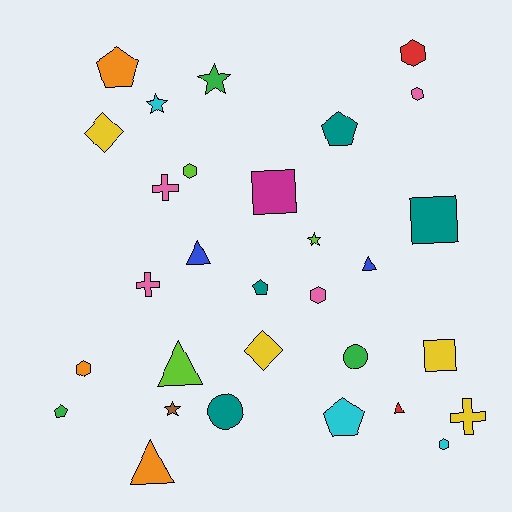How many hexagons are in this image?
There are 6 hexagons.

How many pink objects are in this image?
There are 4 pink objects.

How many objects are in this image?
There are 30 objects.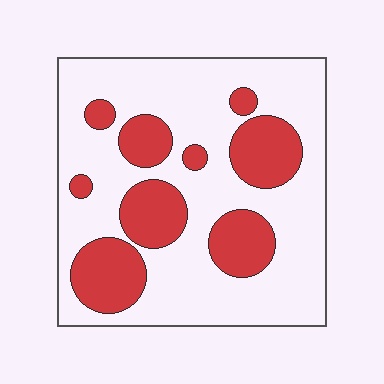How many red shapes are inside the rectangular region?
9.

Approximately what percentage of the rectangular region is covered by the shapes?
Approximately 30%.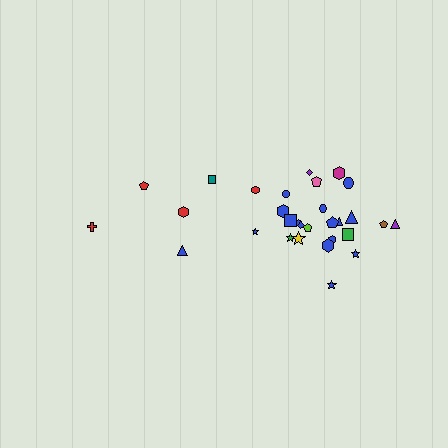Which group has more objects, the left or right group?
The right group.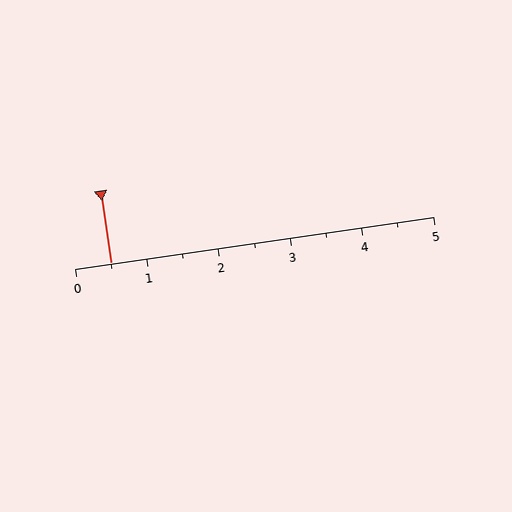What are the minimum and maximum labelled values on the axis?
The axis runs from 0 to 5.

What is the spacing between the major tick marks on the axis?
The major ticks are spaced 1 apart.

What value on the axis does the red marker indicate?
The marker indicates approximately 0.5.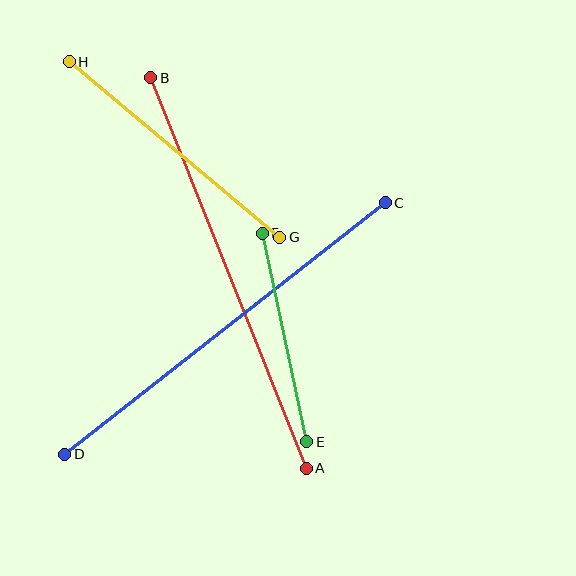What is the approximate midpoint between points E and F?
The midpoint is at approximately (285, 338) pixels.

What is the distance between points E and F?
The distance is approximately 213 pixels.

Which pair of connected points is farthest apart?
Points A and B are farthest apart.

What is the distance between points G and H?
The distance is approximately 274 pixels.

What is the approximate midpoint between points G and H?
The midpoint is at approximately (174, 149) pixels.